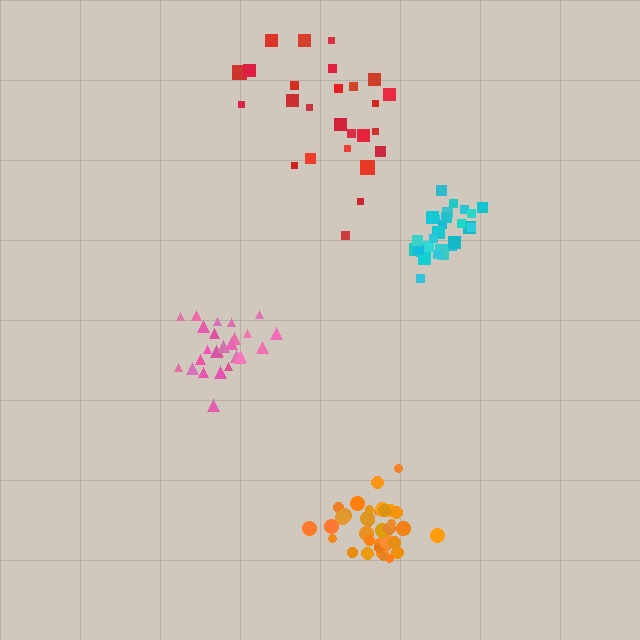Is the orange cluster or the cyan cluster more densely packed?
Cyan.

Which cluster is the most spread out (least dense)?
Red.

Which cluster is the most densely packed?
Cyan.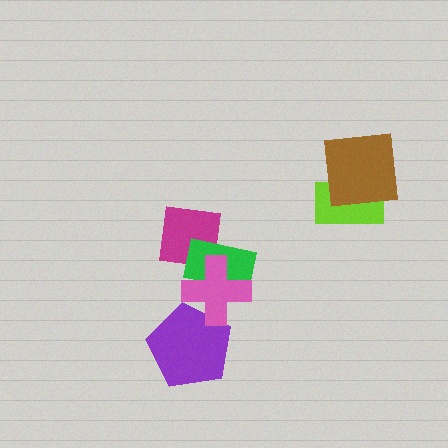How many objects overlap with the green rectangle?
2 objects overlap with the green rectangle.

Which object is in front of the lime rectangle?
The brown square is in front of the lime rectangle.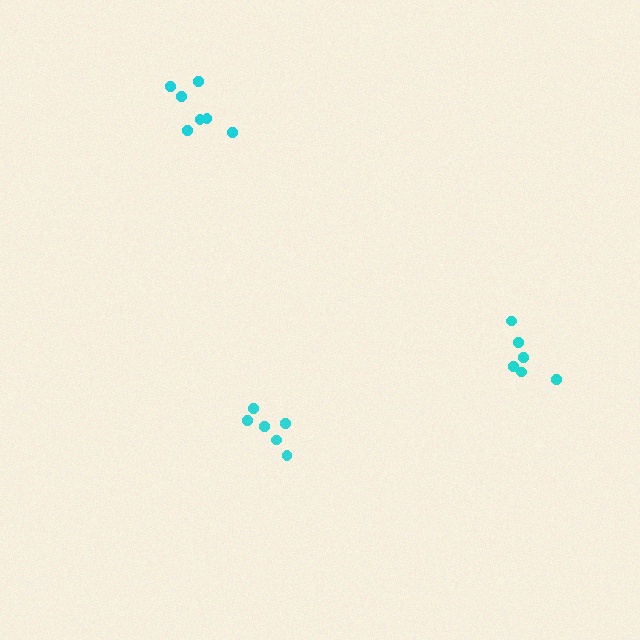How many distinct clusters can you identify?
There are 3 distinct clusters.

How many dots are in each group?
Group 1: 6 dots, Group 2: 6 dots, Group 3: 7 dots (19 total).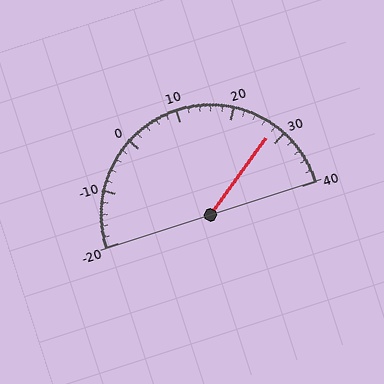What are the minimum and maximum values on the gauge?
The gauge ranges from -20 to 40.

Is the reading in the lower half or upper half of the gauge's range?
The reading is in the upper half of the range (-20 to 40).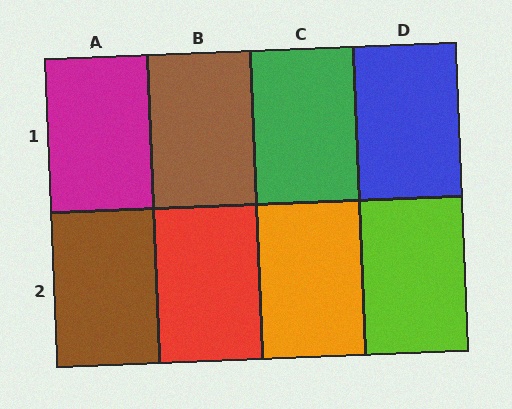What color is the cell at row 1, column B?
Brown.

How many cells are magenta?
1 cell is magenta.